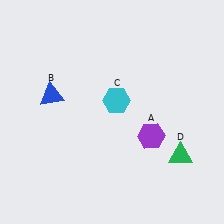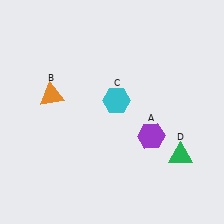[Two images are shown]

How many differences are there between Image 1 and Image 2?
There is 1 difference between the two images.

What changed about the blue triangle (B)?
In Image 1, B is blue. In Image 2, it changed to orange.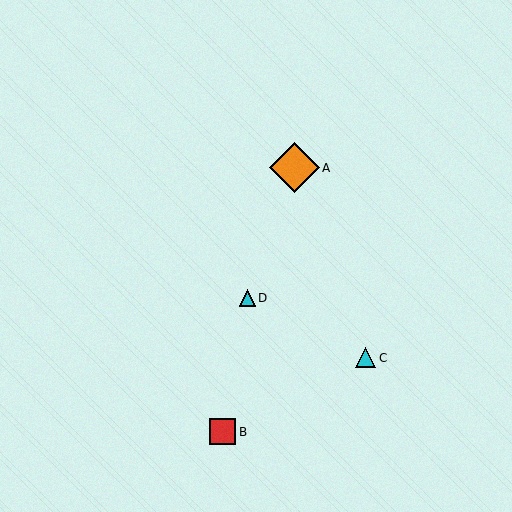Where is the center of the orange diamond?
The center of the orange diamond is at (294, 168).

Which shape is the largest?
The orange diamond (labeled A) is the largest.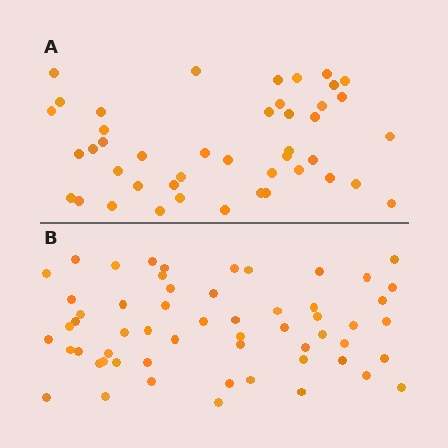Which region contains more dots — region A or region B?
Region B (the bottom region) has more dots.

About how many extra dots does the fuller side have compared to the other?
Region B has approximately 15 more dots than region A.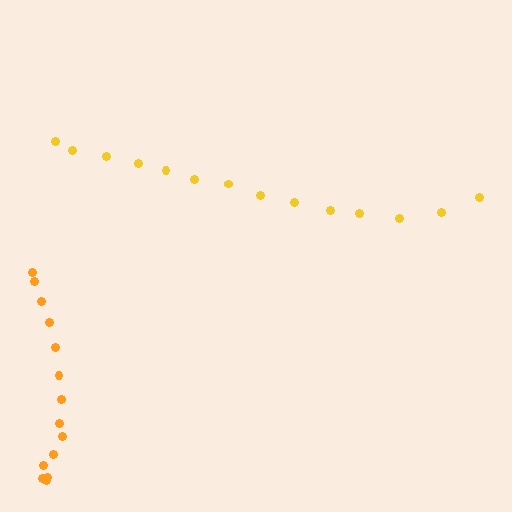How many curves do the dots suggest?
There are 2 distinct paths.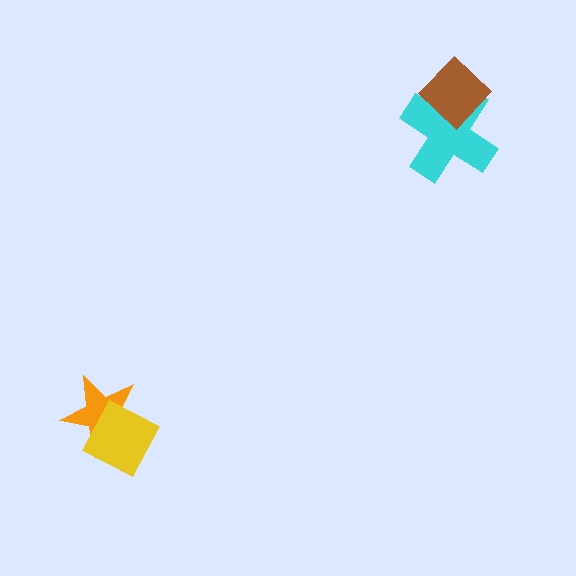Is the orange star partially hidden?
Yes, it is partially covered by another shape.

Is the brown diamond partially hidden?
No, no other shape covers it.